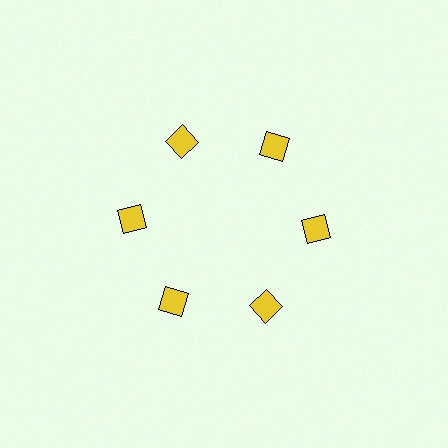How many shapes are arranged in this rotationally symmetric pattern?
There are 6 shapes, arranged in 6 groups of 1.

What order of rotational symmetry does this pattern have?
This pattern has 6-fold rotational symmetry.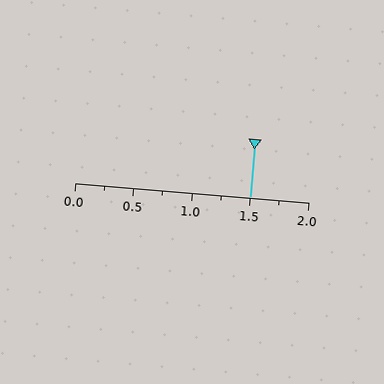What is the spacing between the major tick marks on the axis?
The major ticks are spaced 0.5 apart.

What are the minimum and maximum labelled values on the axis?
The axis runs from 0.0 to 2.0.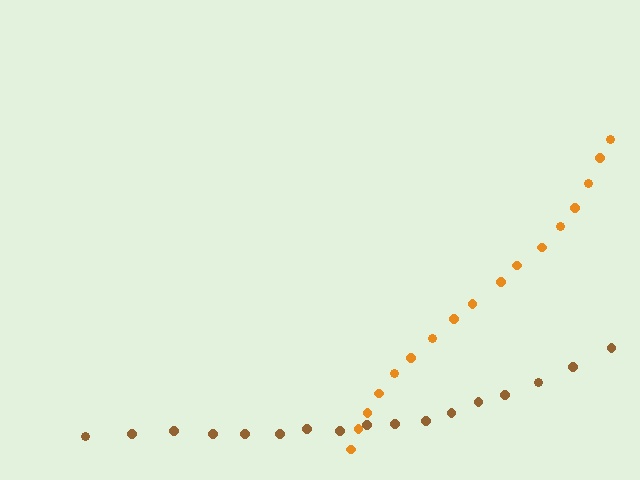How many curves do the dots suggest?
There are 2 distinct paths.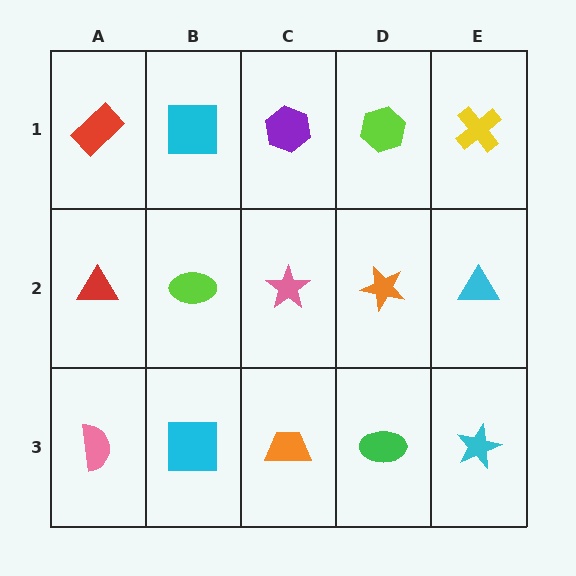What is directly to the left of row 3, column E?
A green ellipse.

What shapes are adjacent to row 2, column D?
A lime hexagon (row 1, column D), a green ellipse (row 3, column D), a pink star (row 2, column C), a cyan triangle (row 2, column E).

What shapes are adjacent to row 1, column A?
A red triangle (row 2, column A), a cyan square (row 1, column B).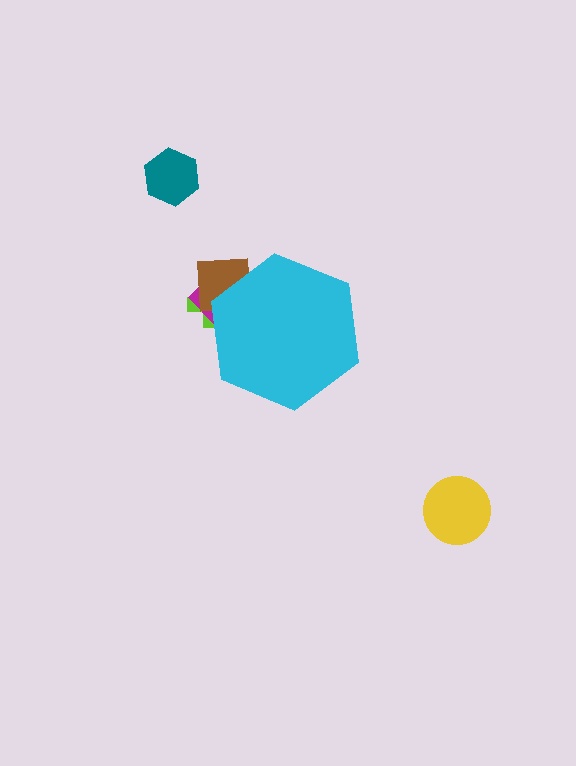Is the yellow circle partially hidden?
No, the yellow circle is fully visible.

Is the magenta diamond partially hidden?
Yes, the magenta diamond is partially hidden behind the cyan hexagon.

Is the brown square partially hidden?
Yes, the brown square is partially hidden behind the cyan hexagon.